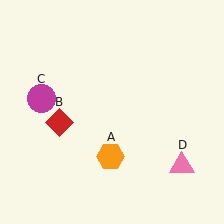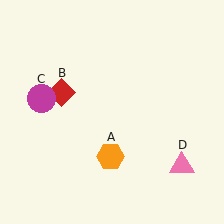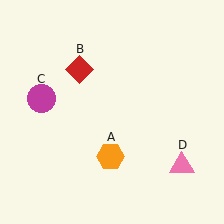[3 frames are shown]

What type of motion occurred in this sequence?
The red diamond (object B) rotated clockwise around the center of the scene.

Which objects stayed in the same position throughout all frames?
Orange hexagon (object A) and magenta circle (object C) and pink triangle (object D) remained stationary.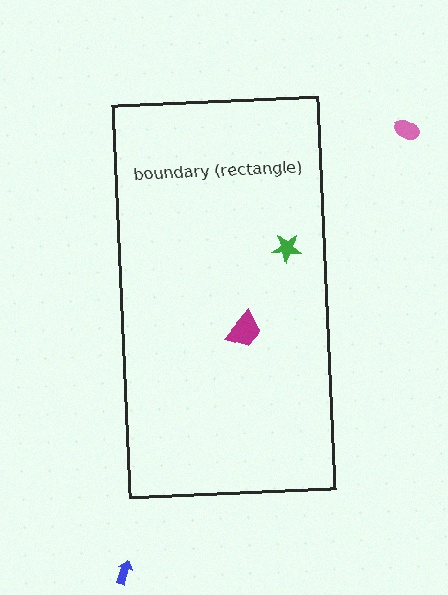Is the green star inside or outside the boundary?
Inside.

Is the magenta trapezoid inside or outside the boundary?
Inside.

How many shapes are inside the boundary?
2 inside, 2 outside.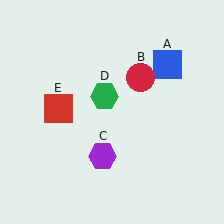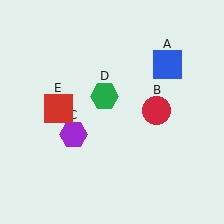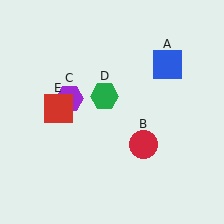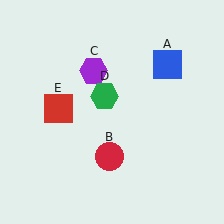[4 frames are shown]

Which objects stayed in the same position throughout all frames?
Blue square (object A) and green hexagon (object D) and red square (object E) remained stationary.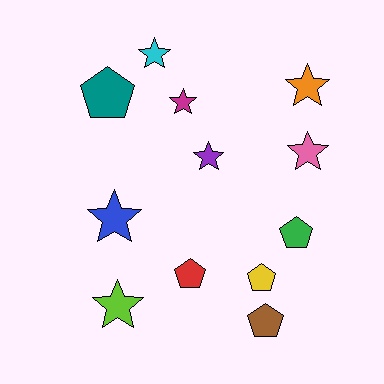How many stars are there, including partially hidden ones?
There are 7 stars.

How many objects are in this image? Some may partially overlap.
There are 12 objects.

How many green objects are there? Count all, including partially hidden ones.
There is 1 green object.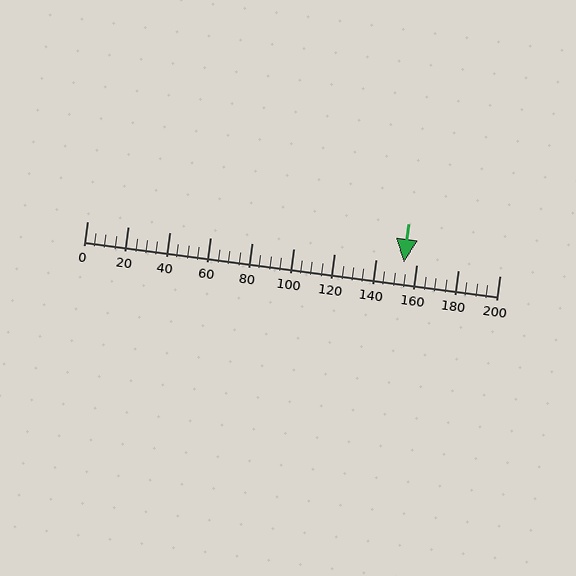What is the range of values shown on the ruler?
The ruler shows values from 0 to 200.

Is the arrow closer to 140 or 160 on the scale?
The arrow is closer to 160.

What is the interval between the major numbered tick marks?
The major tick marks are spaced 20 units apart.